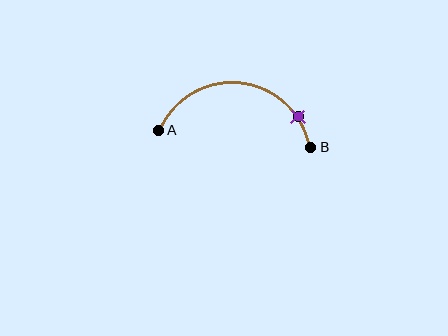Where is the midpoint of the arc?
The arc midpoint is the point on the curve farthest from the straight line joining A and B. It sits above that line.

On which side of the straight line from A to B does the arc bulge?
The arc bulges above the straight line connecting A and B.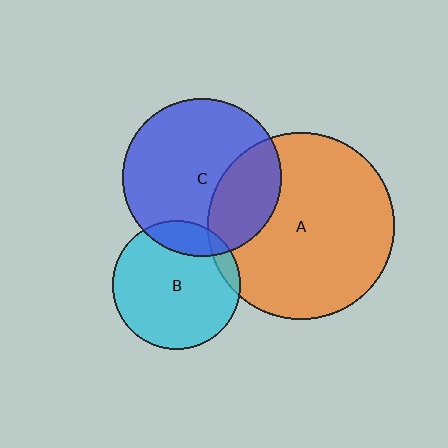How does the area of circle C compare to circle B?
Approximately 1.5 times.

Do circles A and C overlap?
Yes.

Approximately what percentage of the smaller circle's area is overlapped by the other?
Approximately 30%.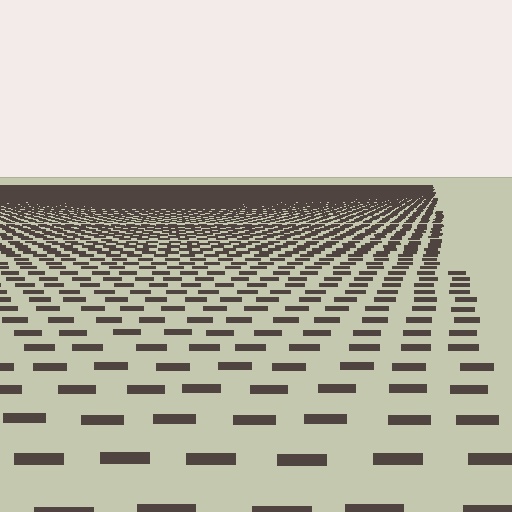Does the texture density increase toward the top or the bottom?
Density increases toward the top.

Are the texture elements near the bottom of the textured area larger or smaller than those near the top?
Larger. Near the bottom, elements are closer to the viewer and appear at a bigger on-screen size.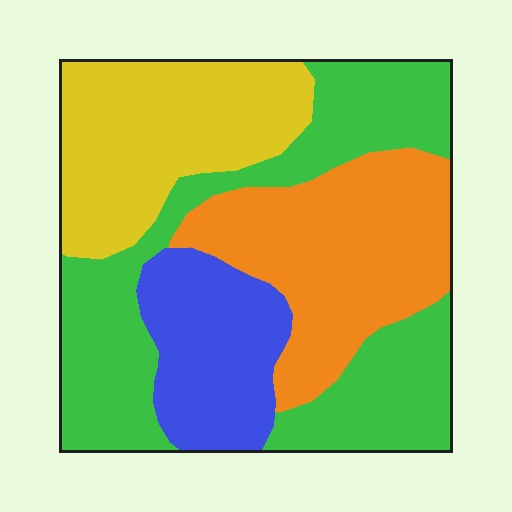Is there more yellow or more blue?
Yellow.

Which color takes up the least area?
Blue, at roughly 15%.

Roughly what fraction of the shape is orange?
Orange covers around 25% of the shape.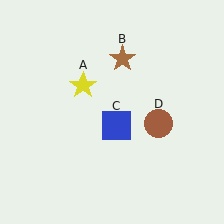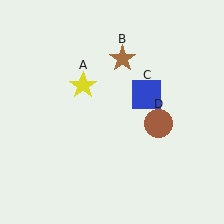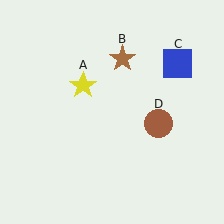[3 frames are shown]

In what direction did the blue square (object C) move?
The blue square (object C) moved up and to the right.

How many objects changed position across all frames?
1 object changed position: blue square (object C).